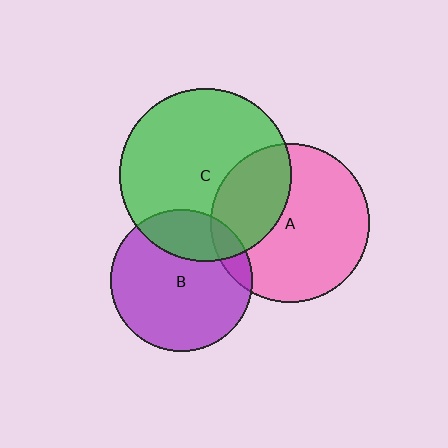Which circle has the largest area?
Circle C (green).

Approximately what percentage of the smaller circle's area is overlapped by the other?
Approximately 10%.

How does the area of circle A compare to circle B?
Approximately 1.3 times.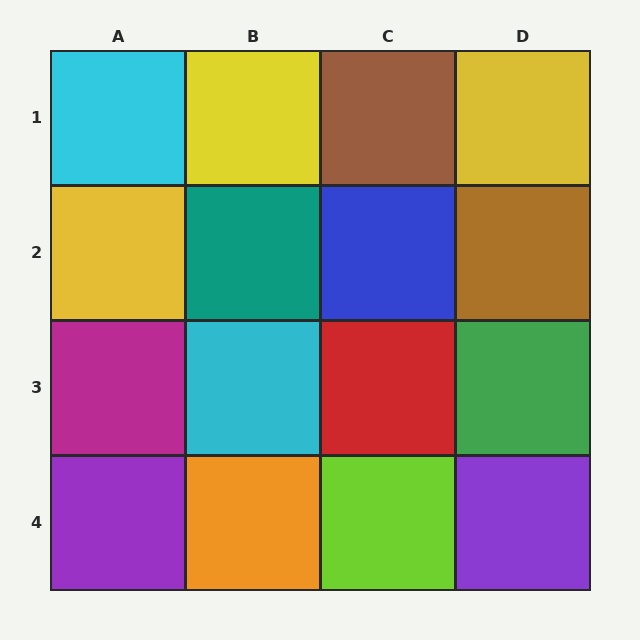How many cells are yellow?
3 cells are yellow.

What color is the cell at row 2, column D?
Brown.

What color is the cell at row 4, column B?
Orange.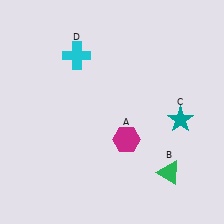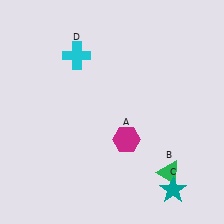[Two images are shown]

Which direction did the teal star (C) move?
The teal star (C) moved down.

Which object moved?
The teal star (C) moved down.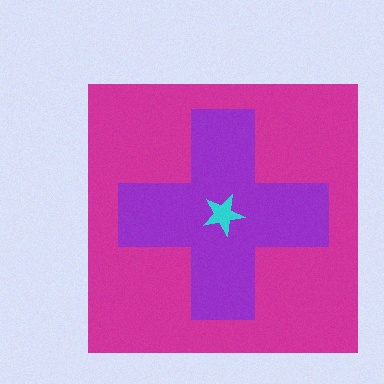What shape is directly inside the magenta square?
The purple cross.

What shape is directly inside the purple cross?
The cyan star.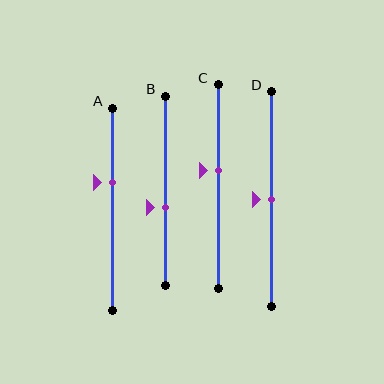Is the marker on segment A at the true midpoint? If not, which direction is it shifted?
No, the marker on segment A is shifted upward by about 13% of the segment length.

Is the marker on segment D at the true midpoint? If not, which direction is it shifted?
Yes, the marker on segment D is at the true midpoint.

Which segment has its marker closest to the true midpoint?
Segment D has its marker closest to the true midpoint.